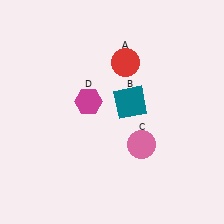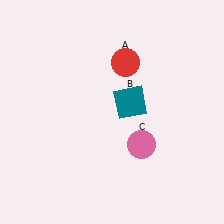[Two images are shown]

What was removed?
The magenta hexagon (D) was removed in Image 2.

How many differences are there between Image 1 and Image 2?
There is 1 difference between the two images.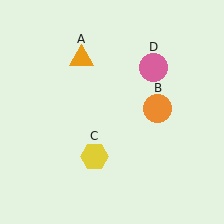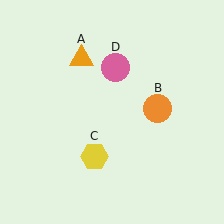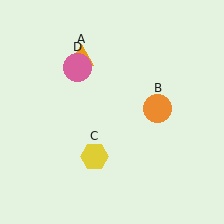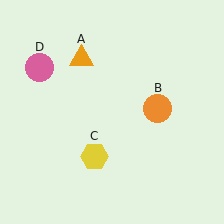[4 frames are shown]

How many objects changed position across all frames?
1 object changed position: pink circle (object D).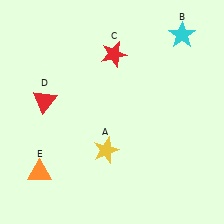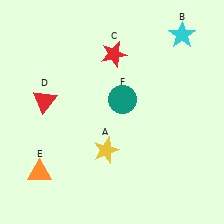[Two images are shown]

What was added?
A teal circle (F) was added in Image 2.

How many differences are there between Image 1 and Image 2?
There is 1 difference between the two images.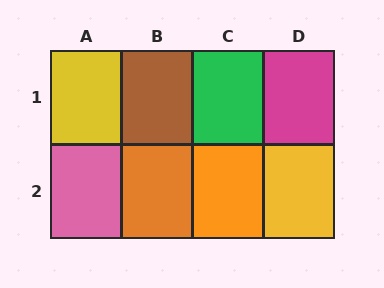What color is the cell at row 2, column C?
Orange.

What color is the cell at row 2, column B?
Orange.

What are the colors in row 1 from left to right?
Yellow, brown, green, magenta.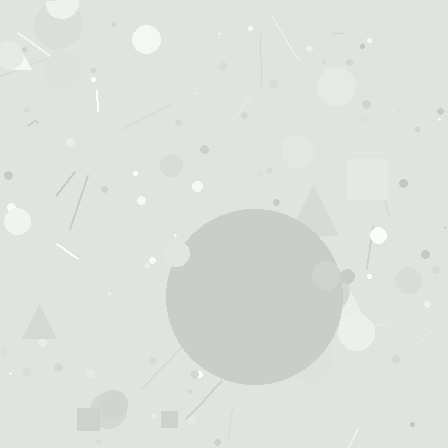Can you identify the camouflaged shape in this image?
The camouflaged shape is a circle.